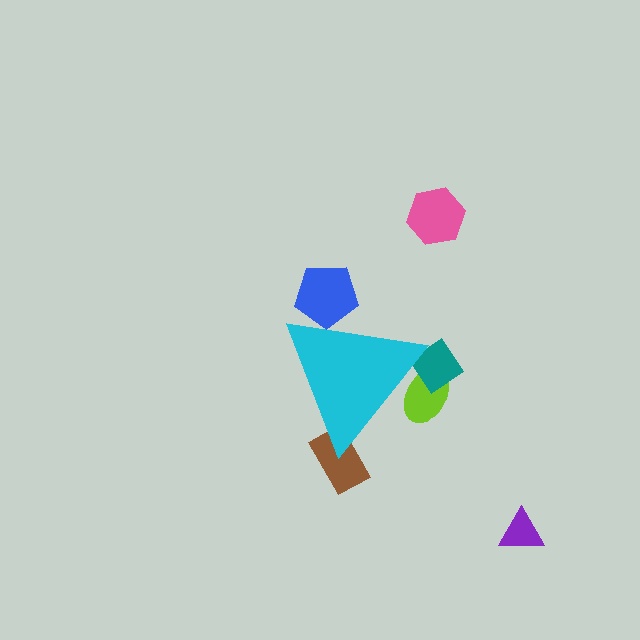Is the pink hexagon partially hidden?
No, the pink hexagon is fully visible.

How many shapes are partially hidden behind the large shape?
4 shapes are partially hidden.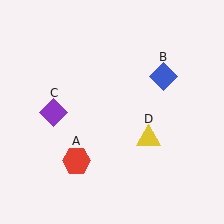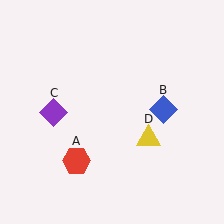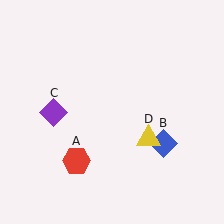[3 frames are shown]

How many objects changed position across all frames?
1 object changed position: blue diamond (object B).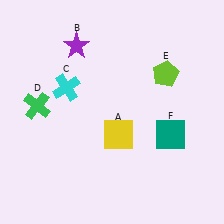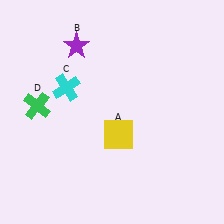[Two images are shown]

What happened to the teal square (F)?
The teal square (F) was removed in Image 2. It was in the bottom-right area of Image 1.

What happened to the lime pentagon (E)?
The lime pentagon (E) was removed in Image 2. It was in the top-right area of Image 1.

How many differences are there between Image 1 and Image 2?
There are 2 differences between the two images.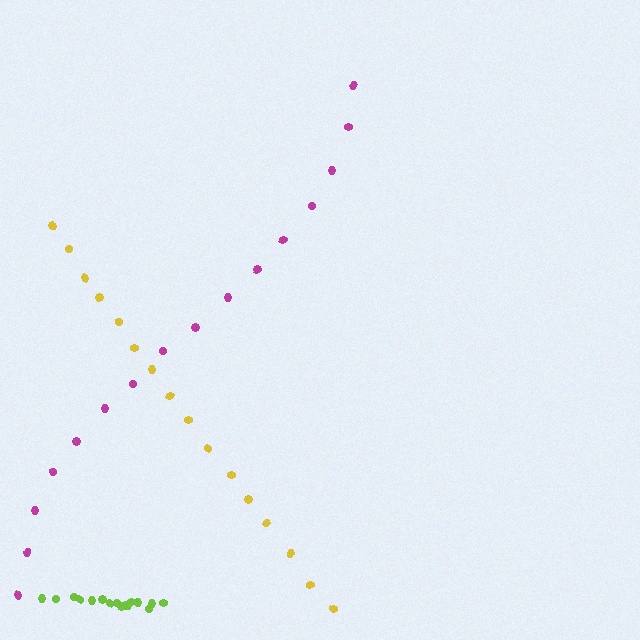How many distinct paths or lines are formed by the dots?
There are 3 distinct paths.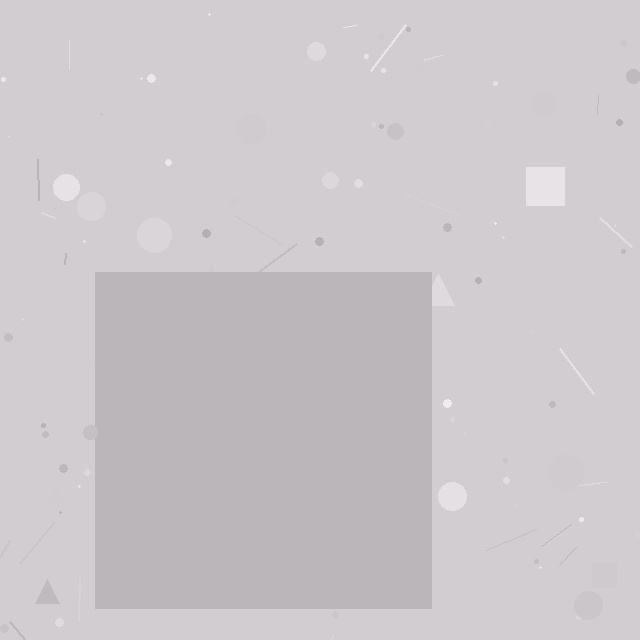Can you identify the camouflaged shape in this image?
The camouflaged shape is a square.